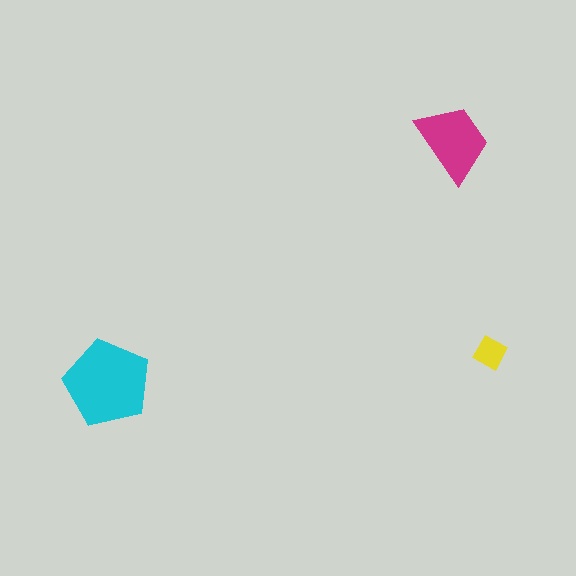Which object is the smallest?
The yellow diamond.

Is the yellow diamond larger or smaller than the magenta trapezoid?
Smaller.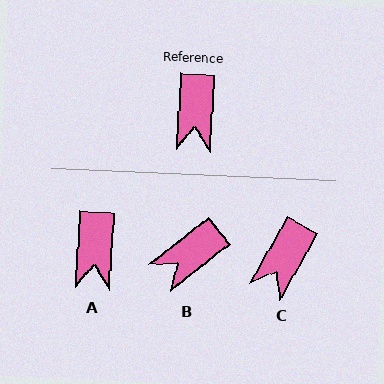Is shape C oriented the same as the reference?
No, it is off by about 26 degrees.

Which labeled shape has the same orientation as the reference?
A.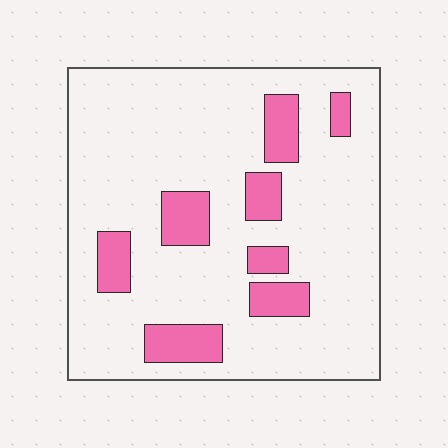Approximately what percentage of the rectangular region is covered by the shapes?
Approximately 15%.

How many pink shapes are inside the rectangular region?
8.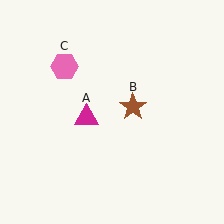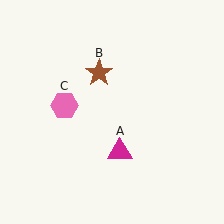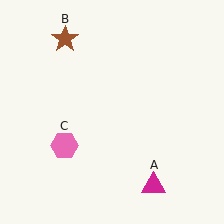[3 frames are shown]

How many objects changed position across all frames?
3 objects changed position: magenta triangle (object A), brown star (object B), pink hexagon (object C).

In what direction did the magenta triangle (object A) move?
The magenta triangle (object A) moved down and to the right.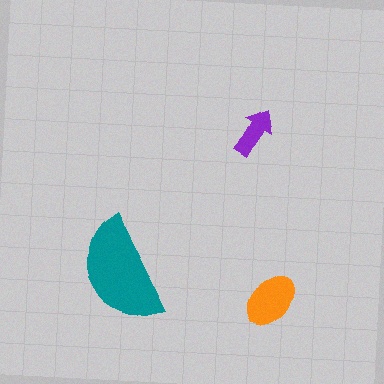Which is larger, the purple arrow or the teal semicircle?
The teal semicircle.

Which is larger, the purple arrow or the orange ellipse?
The orange ellipse.